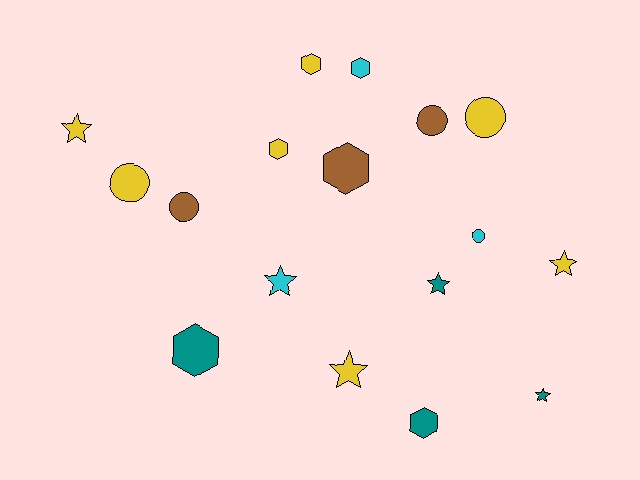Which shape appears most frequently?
Hexagon, with 6 objects.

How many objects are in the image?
There are 17 objects.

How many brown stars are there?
There are no brown stars.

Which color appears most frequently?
Yellow, with 7 objects.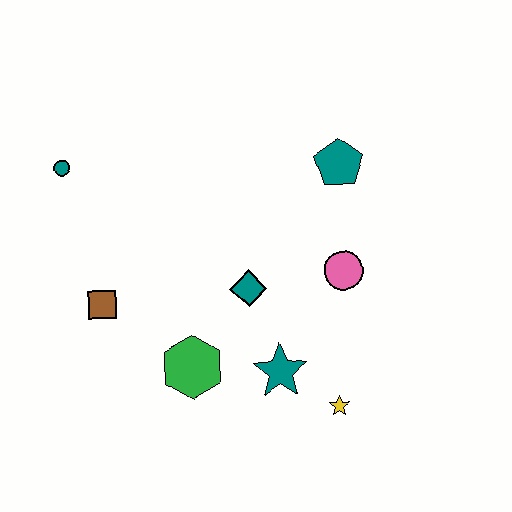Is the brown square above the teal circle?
No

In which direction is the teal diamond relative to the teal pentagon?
The teal diamond is below the teal pentagon.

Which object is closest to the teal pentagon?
The pink circle is closest to the teal pentagon.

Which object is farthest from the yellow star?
The teal circle is farthest from the yellow star.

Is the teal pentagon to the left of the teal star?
No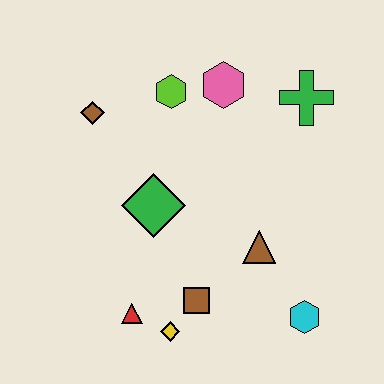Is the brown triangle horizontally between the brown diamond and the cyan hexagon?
Yes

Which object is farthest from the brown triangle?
The brown diamond is farthest from the brown triangle.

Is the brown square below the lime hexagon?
Yes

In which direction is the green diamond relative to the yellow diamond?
The green diamond is above the yellow diamond.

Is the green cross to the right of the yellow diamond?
Yes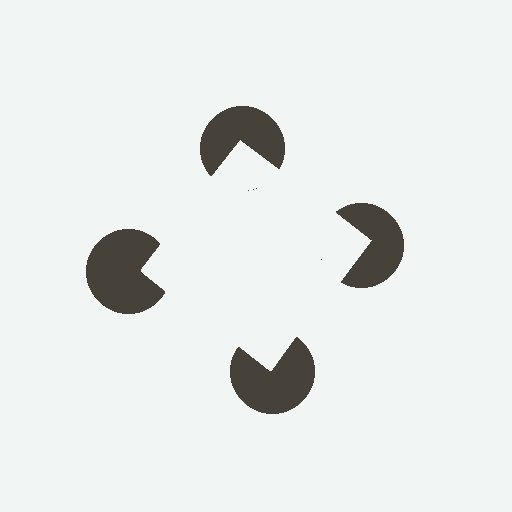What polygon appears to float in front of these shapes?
An illusory square — its edges are inferred from the aligned wedge cuts in the pac-man discs, not physically drawn.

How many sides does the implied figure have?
4 sides.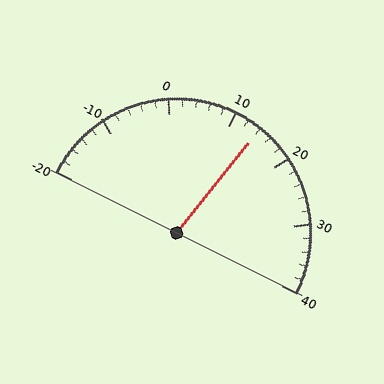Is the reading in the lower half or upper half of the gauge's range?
The reading is in the upper half of the range (-20 to 40).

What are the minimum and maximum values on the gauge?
The gauge ranges from -20 to 40.